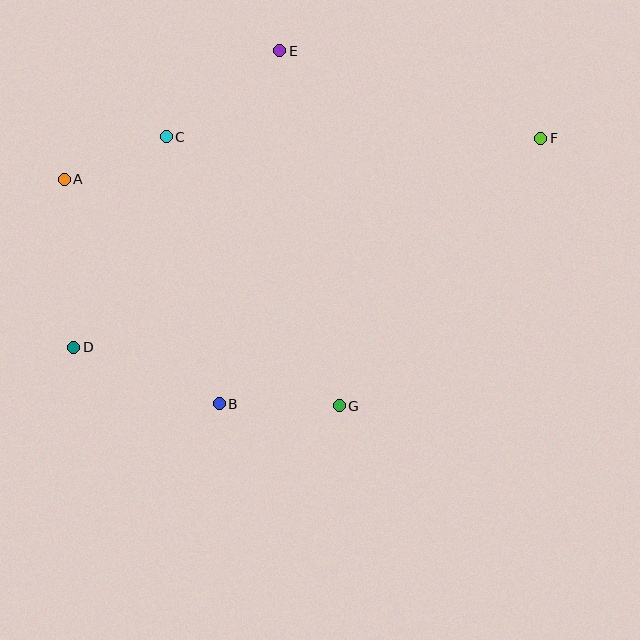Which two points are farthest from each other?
Points D and F are farthest from each other.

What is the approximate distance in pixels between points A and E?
The distance between A and E is approximately 251 pixels.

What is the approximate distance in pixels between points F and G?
The distance between F and G is approximately 335 pixels.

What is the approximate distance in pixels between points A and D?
The distance between A and D is approximately 168 pixels.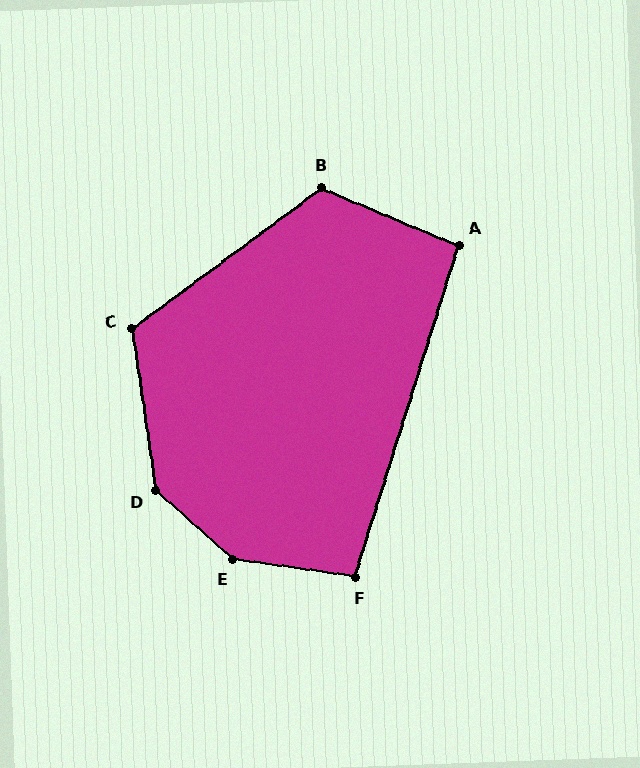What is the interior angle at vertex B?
Approximately 121 degrees (obtuse).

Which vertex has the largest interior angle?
E, at approximately 146 degrees.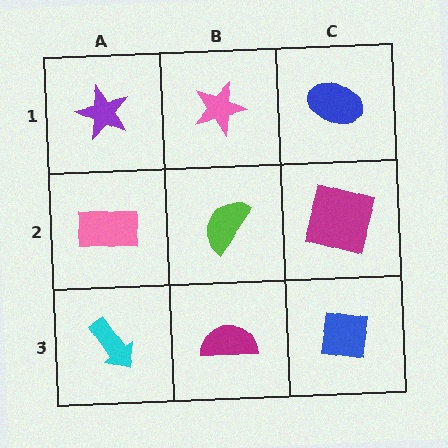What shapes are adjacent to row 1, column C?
A magenta square (row 2, column C), a pink star (row 1, column B).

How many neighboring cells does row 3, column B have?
3.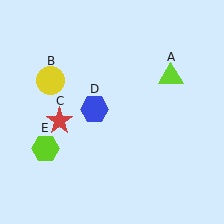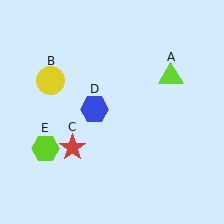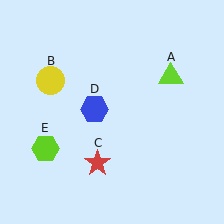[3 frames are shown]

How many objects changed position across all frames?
1 object changed position: red star (object C).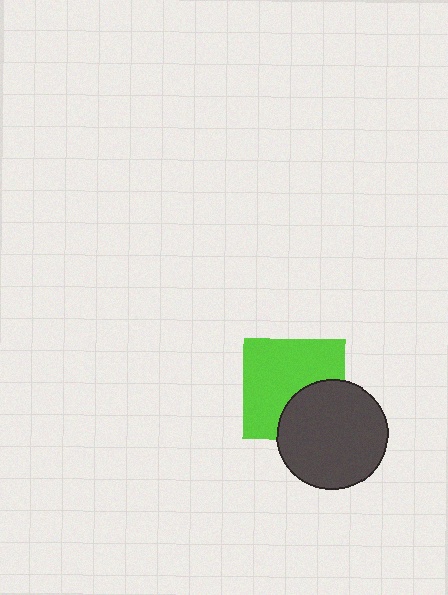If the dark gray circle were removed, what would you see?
You would see the complete lime square.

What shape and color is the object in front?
The object in front is a dark gray circle.